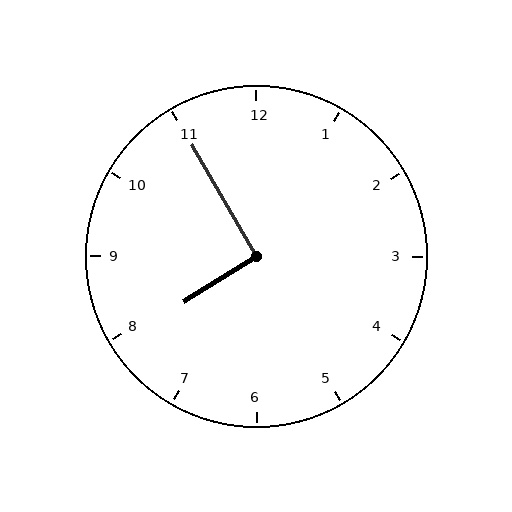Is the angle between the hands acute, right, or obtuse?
It is right.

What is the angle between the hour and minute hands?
Approximately 92 degrees.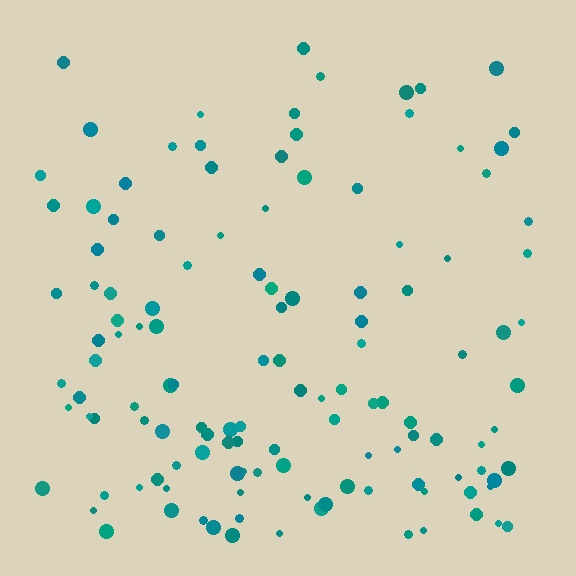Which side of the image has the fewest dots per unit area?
The top.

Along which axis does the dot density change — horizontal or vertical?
Vertical.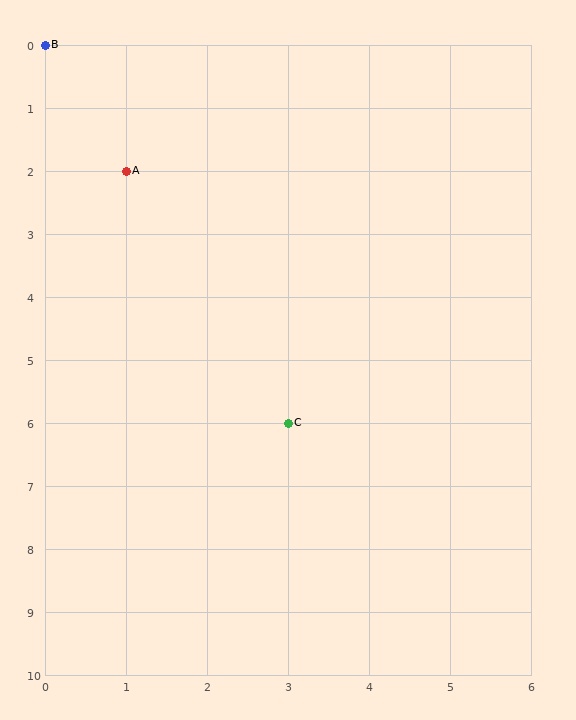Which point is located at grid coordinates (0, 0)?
Point B is at (0, 0).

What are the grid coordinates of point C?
Point C is at grid coordinates (3, 6).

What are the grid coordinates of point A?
Point A is at grid coordinates (1, 2).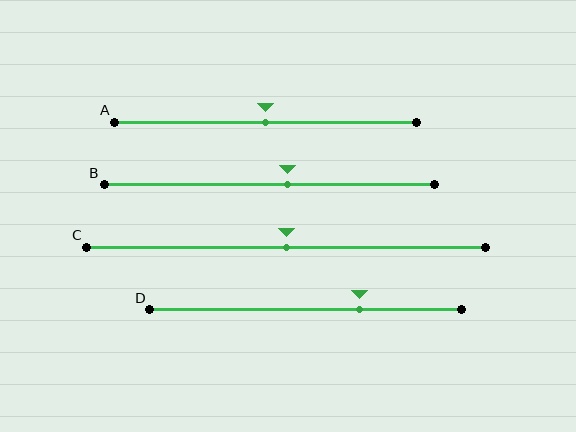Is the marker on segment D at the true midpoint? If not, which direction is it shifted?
No, the marker on segment D is shifted to the right by about 17% of the segment length.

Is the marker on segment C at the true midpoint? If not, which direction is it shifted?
Yes, the marker on segment C is at the true midpoint.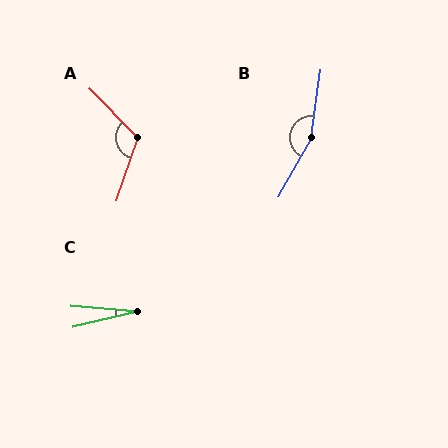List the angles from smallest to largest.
C (18°), A (117°), B (159°).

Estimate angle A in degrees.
Approximately 117 degrees.